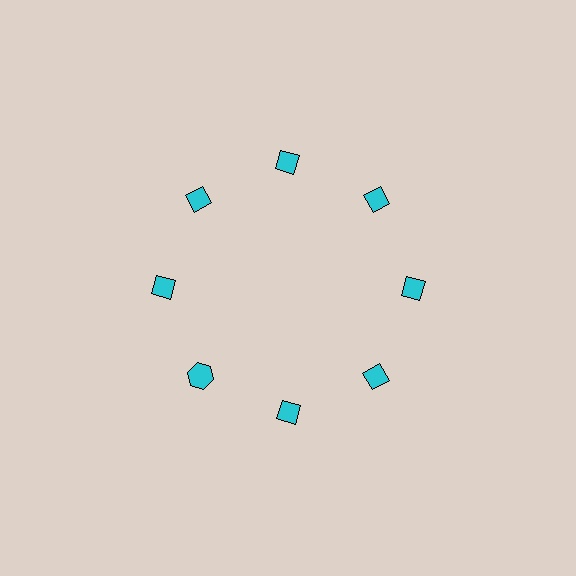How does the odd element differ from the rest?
It has a different shape: hexagon instead of diamond.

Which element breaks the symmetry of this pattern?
The cyan hexagon at roughly the 8 o'clock position breaks the symmetry. All other shapes are cyan diamonds.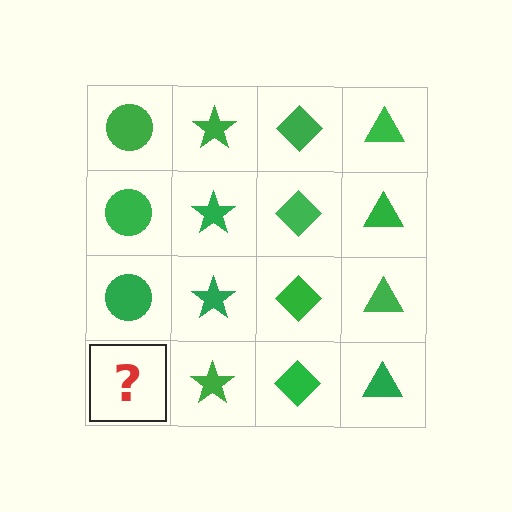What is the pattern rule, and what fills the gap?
The rule is that each column has a consistent shape. The gap should be filled with a green circle.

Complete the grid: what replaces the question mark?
The question mark should be replaced with a green circle.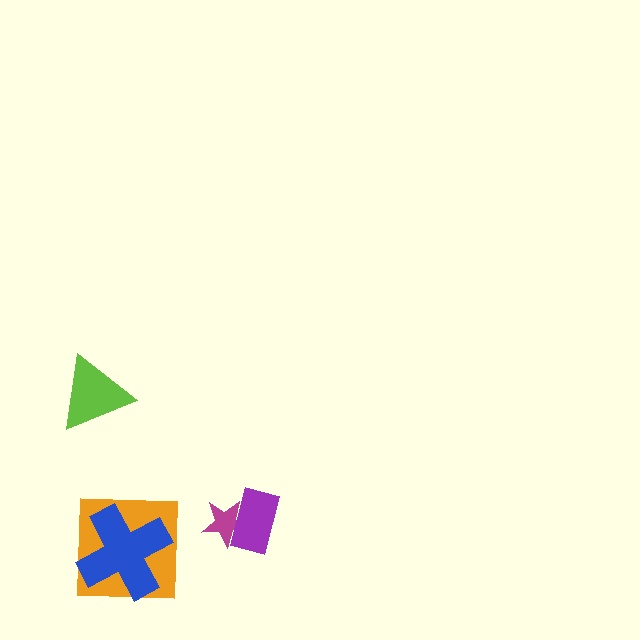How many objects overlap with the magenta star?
1 object overlaps with the magenta star.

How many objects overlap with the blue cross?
1 object overlaps with the blue cross.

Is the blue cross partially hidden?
No, no other shape covers it.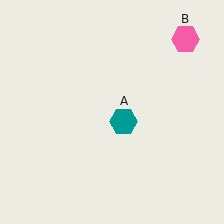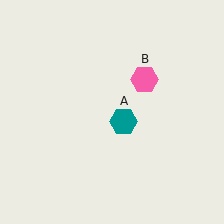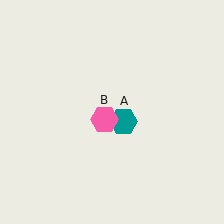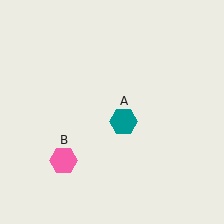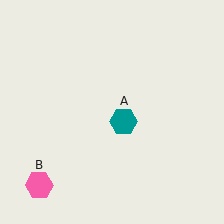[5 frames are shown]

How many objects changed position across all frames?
1 object changed position: pink hexagon (object B).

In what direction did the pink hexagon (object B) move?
The pink hexagon (object B) moved down and to the left.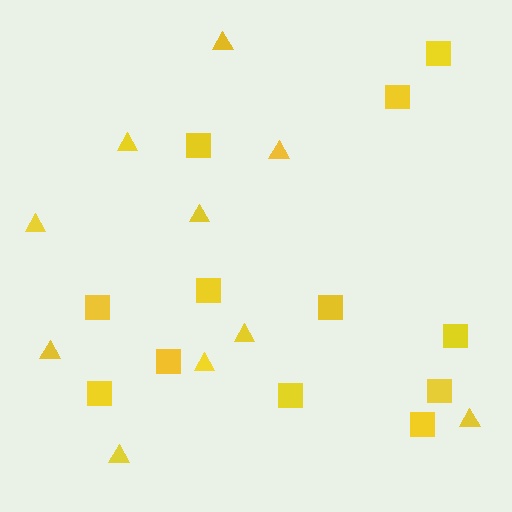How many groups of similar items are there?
There are 2 groups: one group of squares (12) and one group of triangles (10).